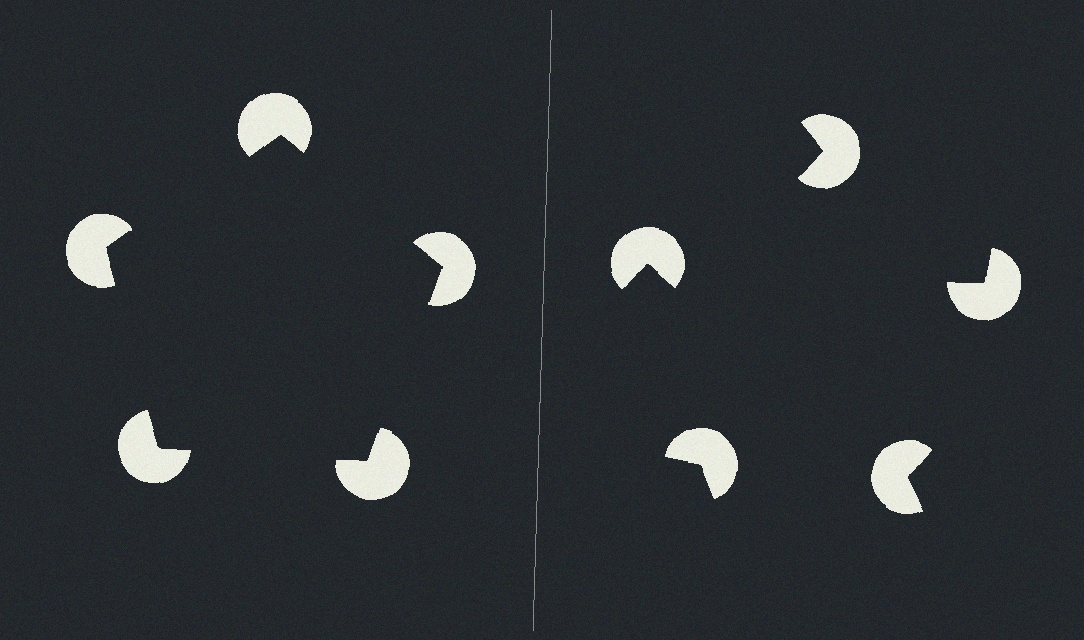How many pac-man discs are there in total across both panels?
10 — 5 on each side.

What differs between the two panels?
The pac-man discs are positioned identically on both sides; only the wedge orientations differ. On the left they align to a pentagon; on the right they are misaligned.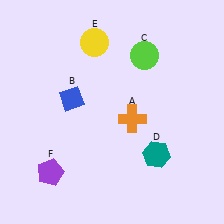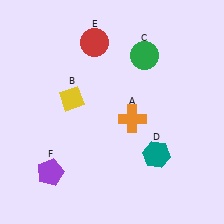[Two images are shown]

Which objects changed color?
B changed from blue to yellow. C changed from lime to green. E changed from yellow to red.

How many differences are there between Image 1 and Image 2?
There are 3 differences between the two images.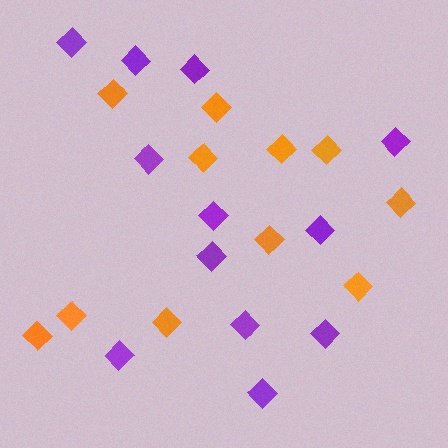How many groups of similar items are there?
There are 2 groups: one group of purple diamonds (12) and one group of orange diamonds (11).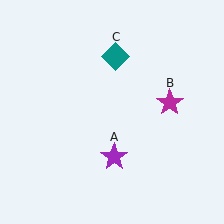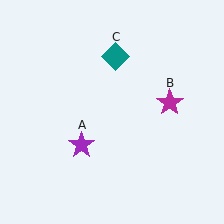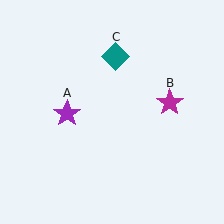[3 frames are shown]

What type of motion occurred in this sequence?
The purple star (object A) rotated clockwise around the center of the scene.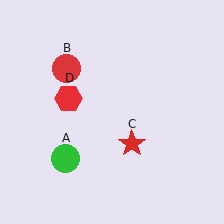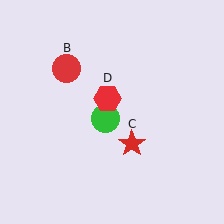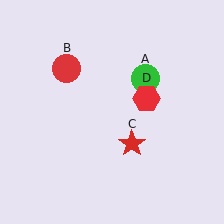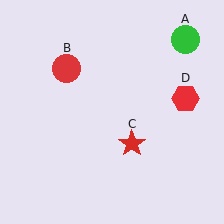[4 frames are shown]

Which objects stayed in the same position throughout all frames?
Red circle (object B) and red star (object C) remained stationary.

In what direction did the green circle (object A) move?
The green circle (object A) moved up and to the right.